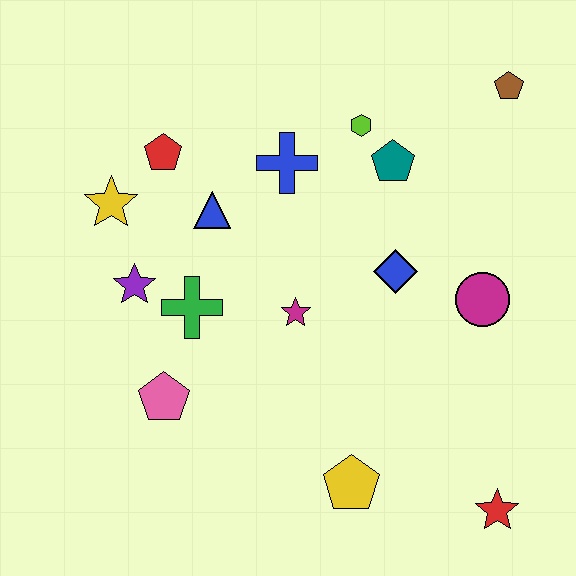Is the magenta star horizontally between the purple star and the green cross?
No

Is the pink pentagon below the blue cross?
Yes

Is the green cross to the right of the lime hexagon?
No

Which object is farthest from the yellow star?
The red star is farthest from the yellow star.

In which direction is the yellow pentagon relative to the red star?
The yellow pentagon is to the left of the red star.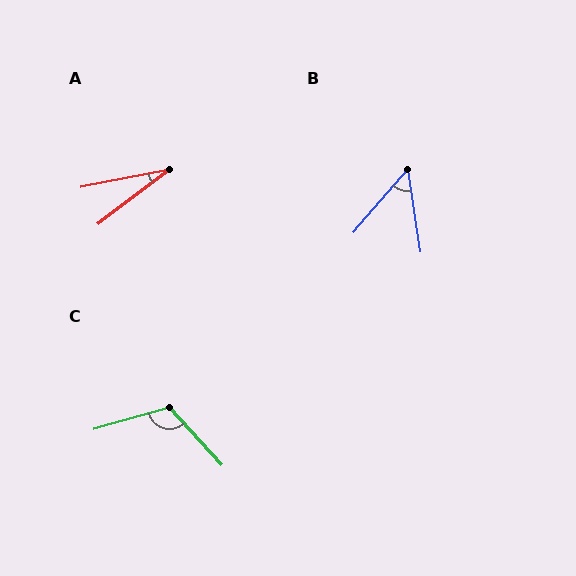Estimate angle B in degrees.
Approximately 49 degrees.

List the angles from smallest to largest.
A (27°), B (49°), C (117°).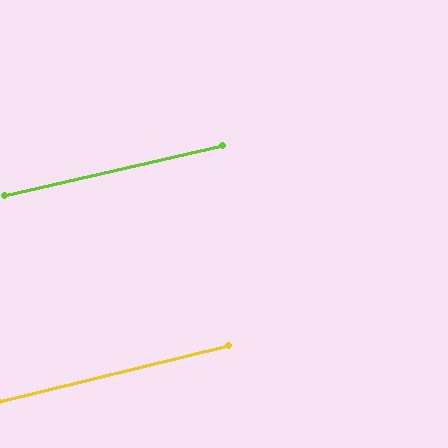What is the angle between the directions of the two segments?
Approximately 1 degree.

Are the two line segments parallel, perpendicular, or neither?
Parallel — their directions differ by only 0.9°.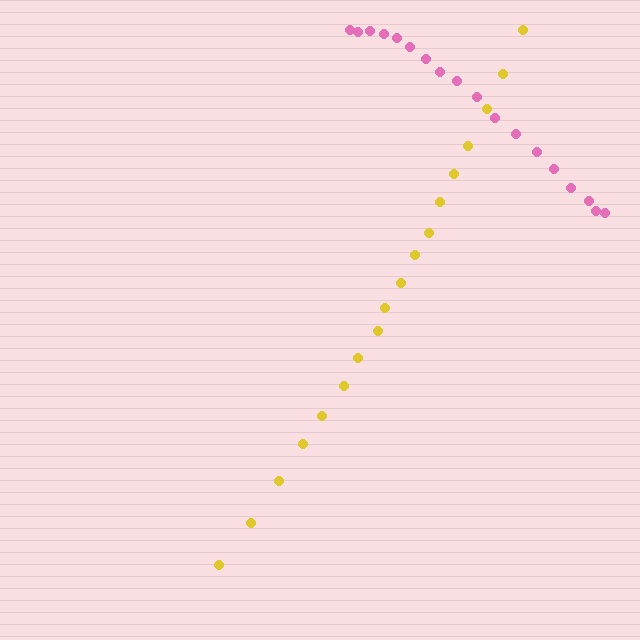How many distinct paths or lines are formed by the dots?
There are 2 distinct paths.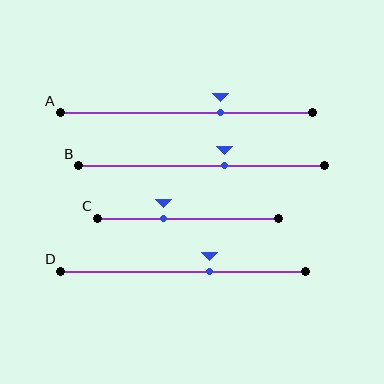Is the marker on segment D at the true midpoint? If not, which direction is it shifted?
No, the marker on segment D is shifted to the right by about 11% of the segment length.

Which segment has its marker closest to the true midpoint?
Segment B has its marker closest to the true midpoint.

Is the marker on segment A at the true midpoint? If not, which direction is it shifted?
No, the marker on segment A is shifted to the right by about 14% of the segment length.